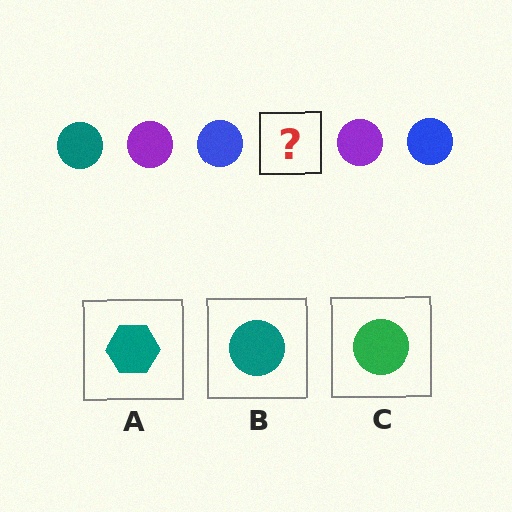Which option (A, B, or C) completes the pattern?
B.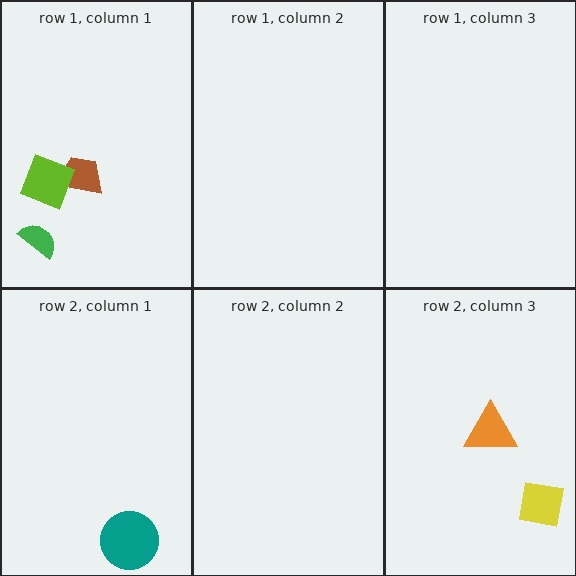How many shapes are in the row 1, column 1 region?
3.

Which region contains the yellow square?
The row 2, column 3 region.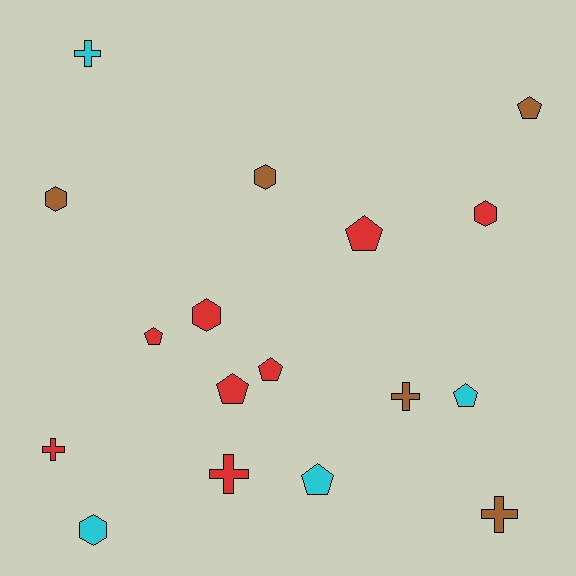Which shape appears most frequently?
Pentagon, with 7 objects.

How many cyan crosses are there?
There is 1 cyan cross.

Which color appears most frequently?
Red, with 8 objects.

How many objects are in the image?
There are 17 objects.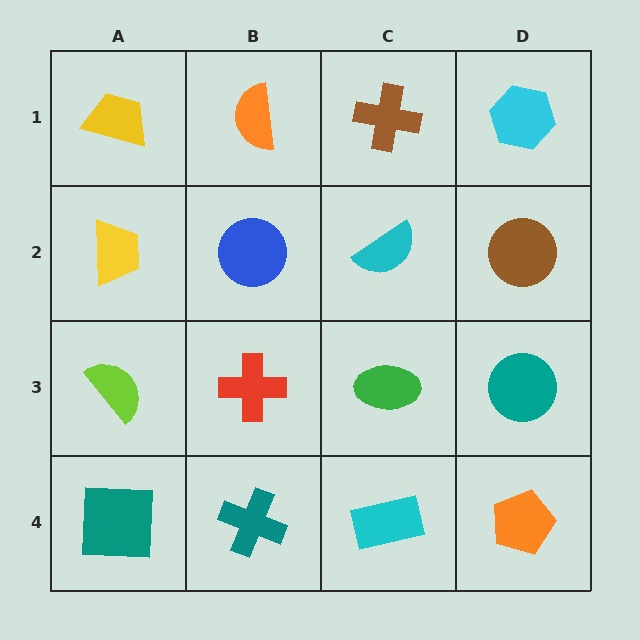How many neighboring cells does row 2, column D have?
3.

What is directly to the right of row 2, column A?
A blue circle.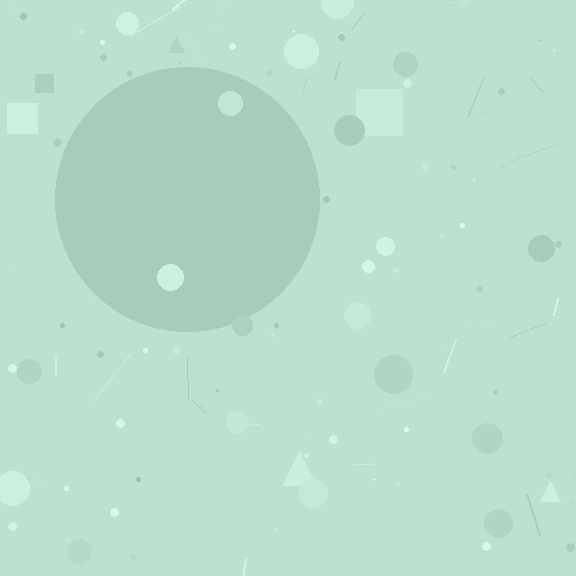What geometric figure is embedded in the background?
A circle is embedded in the background.